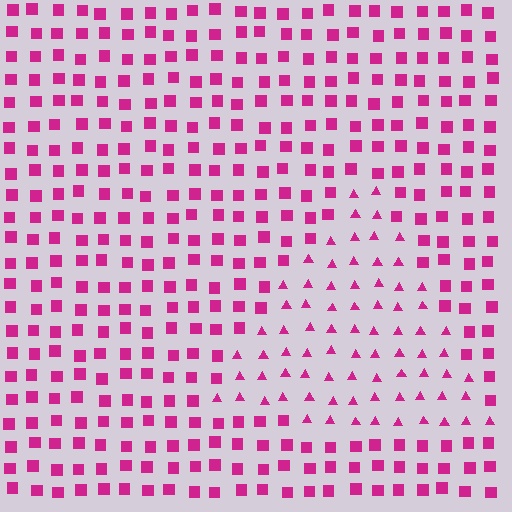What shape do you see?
I see a triangle.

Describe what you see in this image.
The image is filled with small magenta elements arranged in a uniform grid. A triangle-shaped region contains triangles, while the surrounding area contains squares. The boundary is defined purely by the change in element shape.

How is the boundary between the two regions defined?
The boundary is defined by a change in element shape: triangles inside vs. squares outside. All elements share the same color and spacing.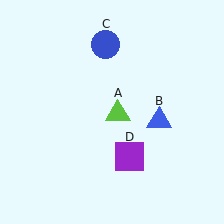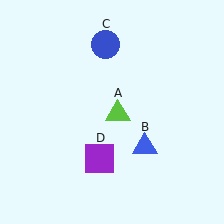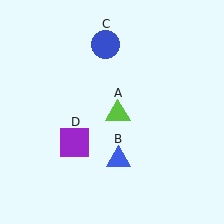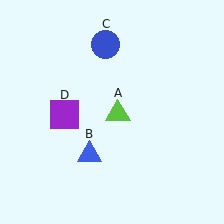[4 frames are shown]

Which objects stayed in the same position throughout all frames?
Lime triangle (object A) and blue circle (object C) remained stationary.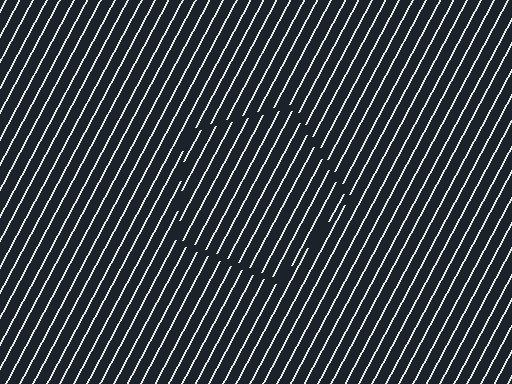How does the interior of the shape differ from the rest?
The interior of the shape contains the same grating, shifted by half a period — the contour is defined by the phase discontinuity where line-ends from the inner and outer gratings abut.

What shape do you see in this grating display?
An illusory pentagon. The interior of the shape contains the same grating, shifted by half a period — the contour is defined by the phase discontinuity where line-ends from the inner and outer gratings abut.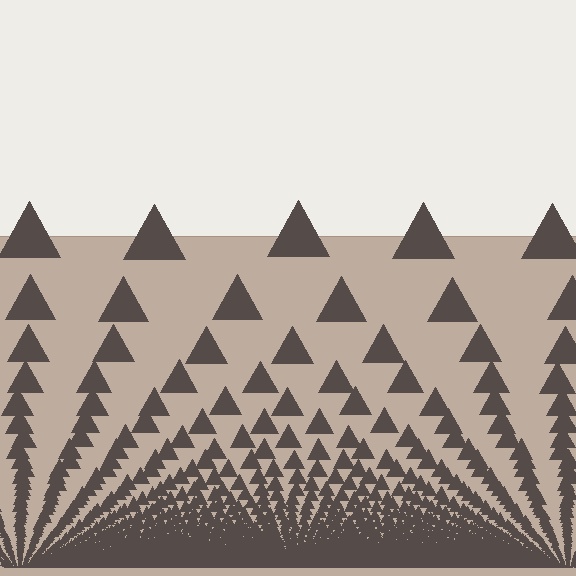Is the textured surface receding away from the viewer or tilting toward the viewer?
The surface appears to tilt toward the viewer. Texture elements get larger and sparser toward the top.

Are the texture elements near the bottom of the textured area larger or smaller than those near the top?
Smaller. The gradient is inverted — elements near the bottom are smaller and denser.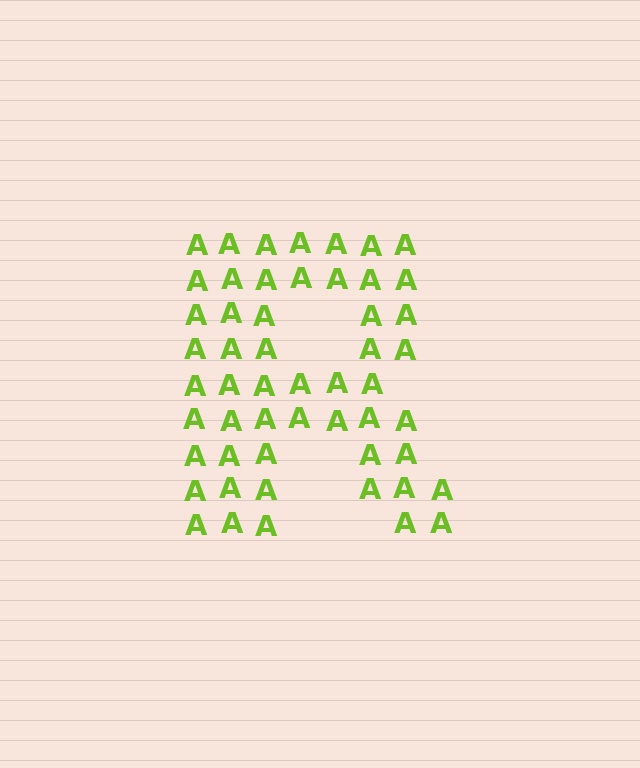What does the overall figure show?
The overall figure shows the letter R.